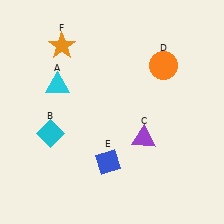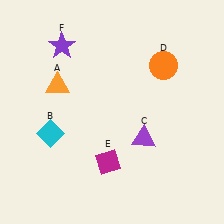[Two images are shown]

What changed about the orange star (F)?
In Image 1, F is orange. In Image 2, it changed to purple.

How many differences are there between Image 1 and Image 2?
There are 3 differences between the two images.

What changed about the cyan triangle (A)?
In Image 1, A is cyan. In Image 2, it changed to orange.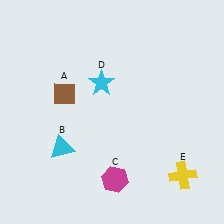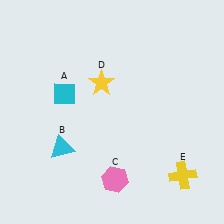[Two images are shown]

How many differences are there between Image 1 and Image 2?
There are 3 differences between the two images.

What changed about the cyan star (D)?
In Image 1, D is cyan. In Image 2, it changed to yellow.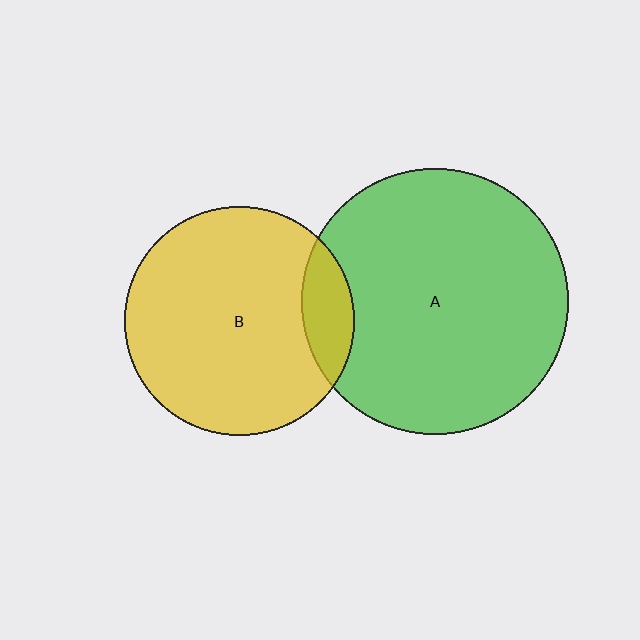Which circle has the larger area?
Circle A (green).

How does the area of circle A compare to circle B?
Approximately 1.4 times.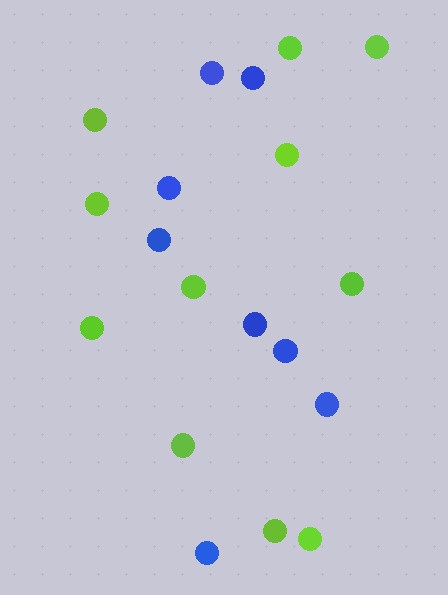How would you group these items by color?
There are 2 groups: one group of lime circles (11) and one group of blue circles (8).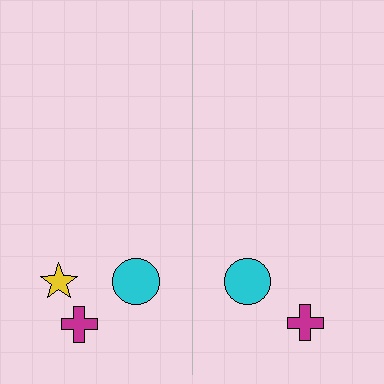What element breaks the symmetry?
A yellow star is missing from the right side.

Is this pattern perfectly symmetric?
No, the pattern is not perfectly symmetric. A yellow star is missing from the right side.